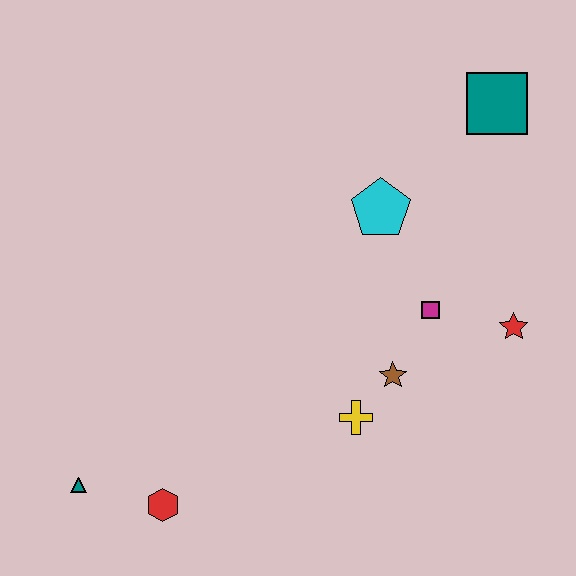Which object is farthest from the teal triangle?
The teal square is farthest from the teal triangle.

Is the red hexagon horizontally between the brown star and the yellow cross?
No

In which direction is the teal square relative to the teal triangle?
The teal square is to the right of the teal triangle.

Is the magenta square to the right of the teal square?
No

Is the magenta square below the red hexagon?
No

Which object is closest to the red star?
The magenta square is closest to the red star.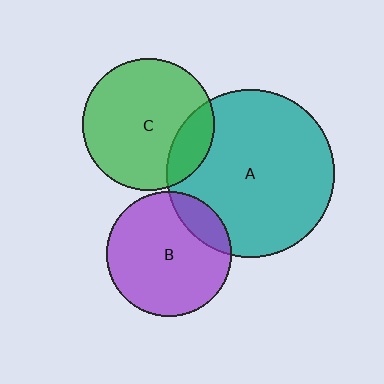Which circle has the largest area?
Circle A (teal).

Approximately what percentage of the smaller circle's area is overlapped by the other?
Approximately 20%.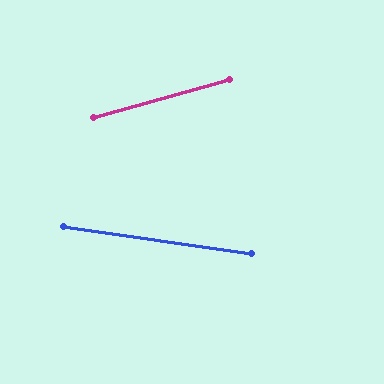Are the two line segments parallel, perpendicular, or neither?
Neither parallel nor perpendicular — they differ by about 24°.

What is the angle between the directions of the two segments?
Approximately 24 degrees.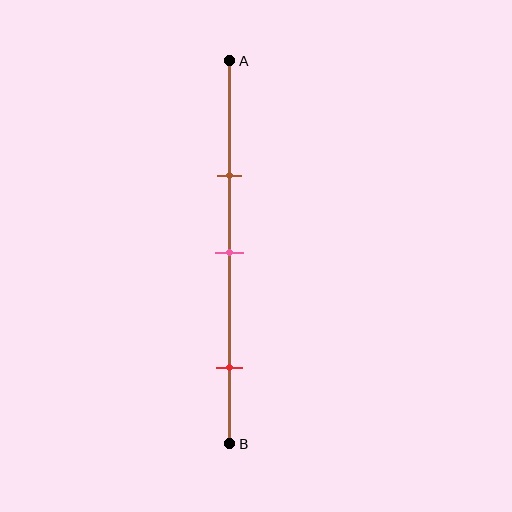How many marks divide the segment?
There are 3 marks dividing the segment.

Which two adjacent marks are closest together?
The brown and pink marks are the closest adjacent pair.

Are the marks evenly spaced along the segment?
No, the marks are not evenly spaced.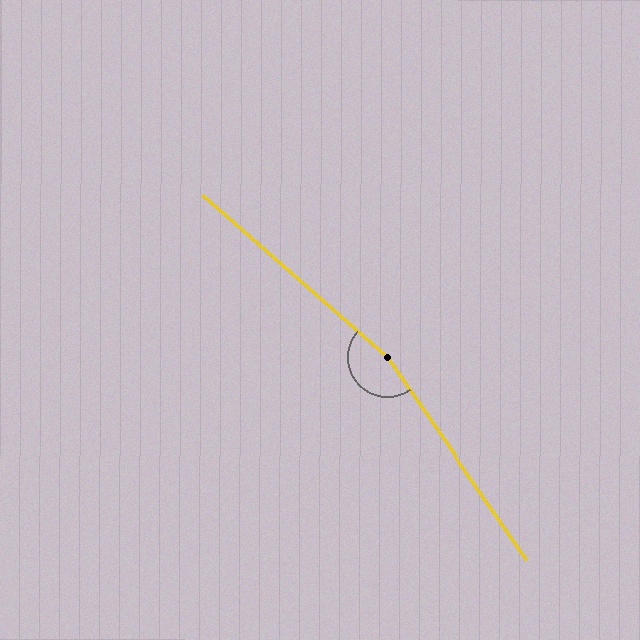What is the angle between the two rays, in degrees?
Approximately 166 degrees.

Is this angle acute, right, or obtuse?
It is obtuse.